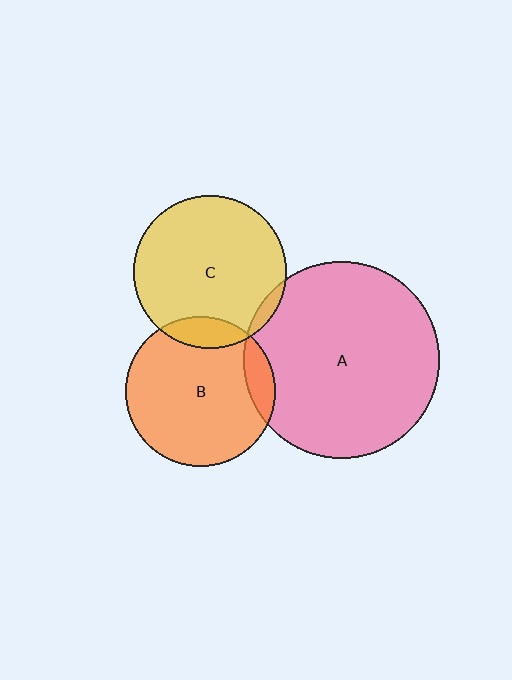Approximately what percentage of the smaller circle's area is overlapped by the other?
Approximately 5%.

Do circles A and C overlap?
Yes.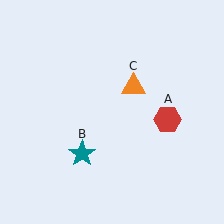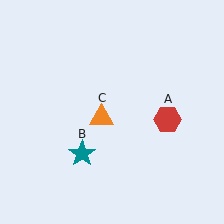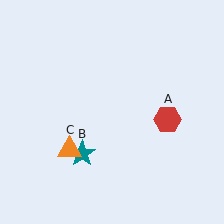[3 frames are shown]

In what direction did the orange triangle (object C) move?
The orange triangle (object C) moved down and to the left.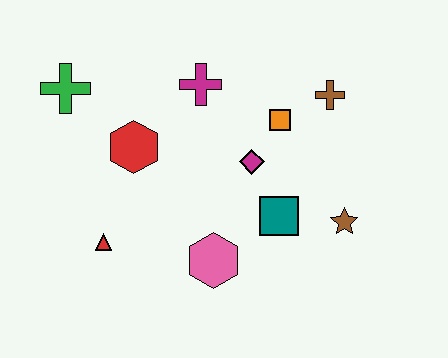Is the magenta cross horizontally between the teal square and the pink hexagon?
No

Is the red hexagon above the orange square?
No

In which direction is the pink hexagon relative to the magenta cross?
The pink hexagon is below the magenta cross.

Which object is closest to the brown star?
The teal square is closest to the brown star.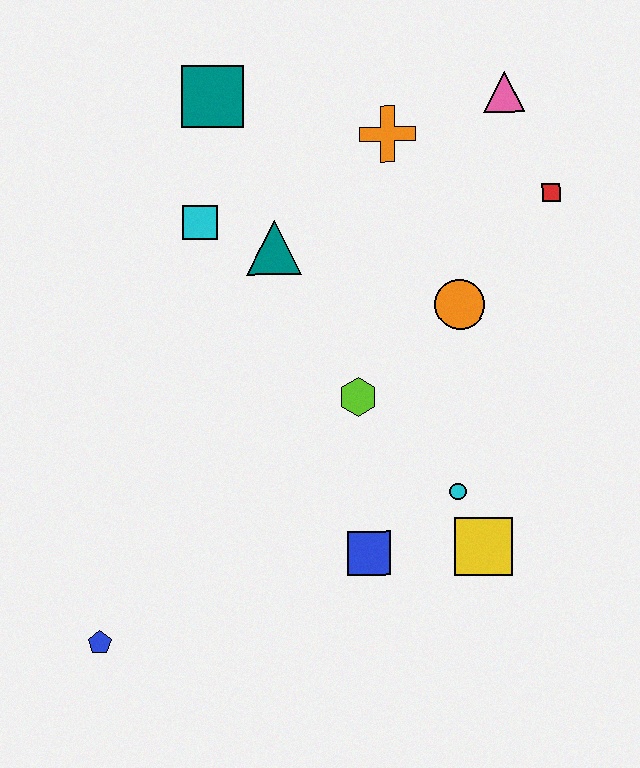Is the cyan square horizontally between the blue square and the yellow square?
No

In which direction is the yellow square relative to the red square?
The yellow square is below the red square.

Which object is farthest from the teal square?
The blue pentagon is farthest from the teal square.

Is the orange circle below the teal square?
Yes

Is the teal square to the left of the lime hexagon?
Yes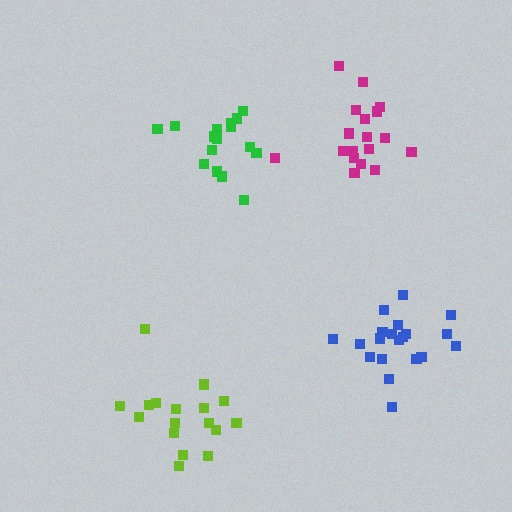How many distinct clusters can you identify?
There are 4 distinct clusters.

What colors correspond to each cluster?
The clusters are colored: magenta, lime, blue, green.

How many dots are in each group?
Group 1: 18 dots, Group 2: 17 dots, Group 3: 20 dots, Group 4: 16 dots (71 total).